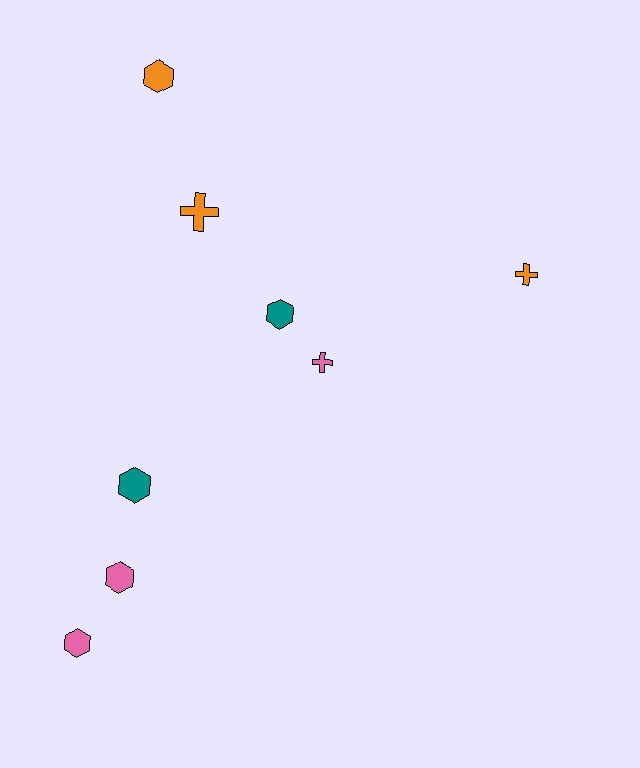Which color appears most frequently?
Pink, with 3 objects.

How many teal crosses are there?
There are no teal crosses.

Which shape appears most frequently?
Hexagon, with 5 objects.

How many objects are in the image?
There are 8 objects.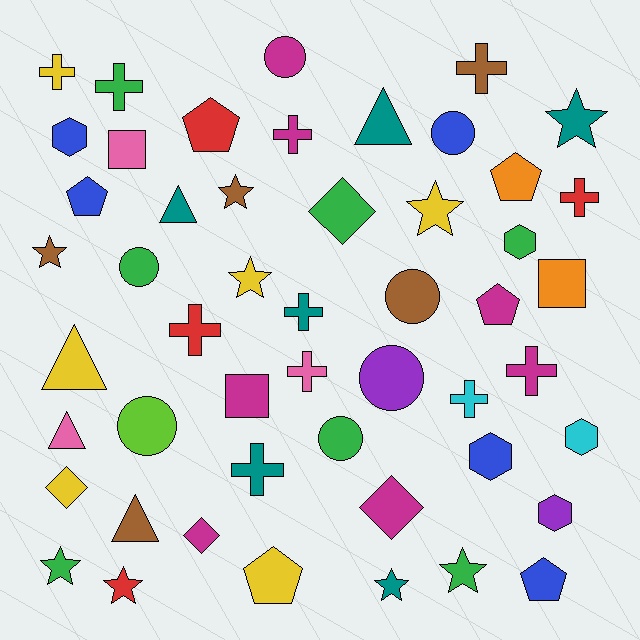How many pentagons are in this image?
There are 6 pentagons.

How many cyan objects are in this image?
There are 2 cyan objects.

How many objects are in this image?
There are 50 objects.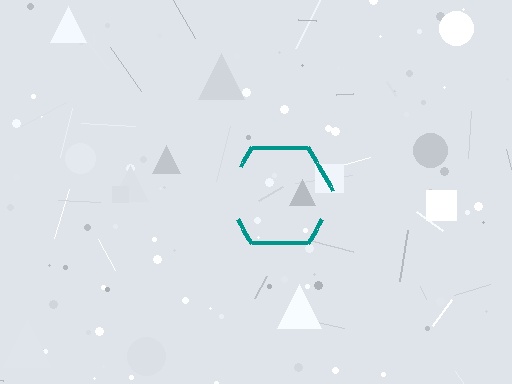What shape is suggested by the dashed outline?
The dashed outline suggests a hexagon.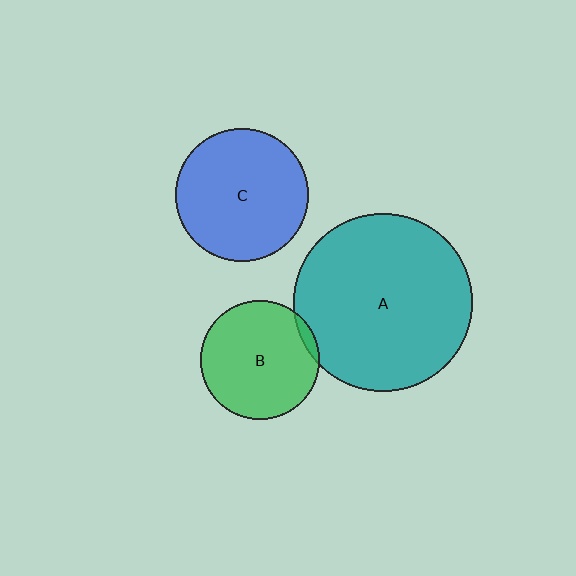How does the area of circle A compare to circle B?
Approximately 2.3 times.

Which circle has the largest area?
Circle A (teal).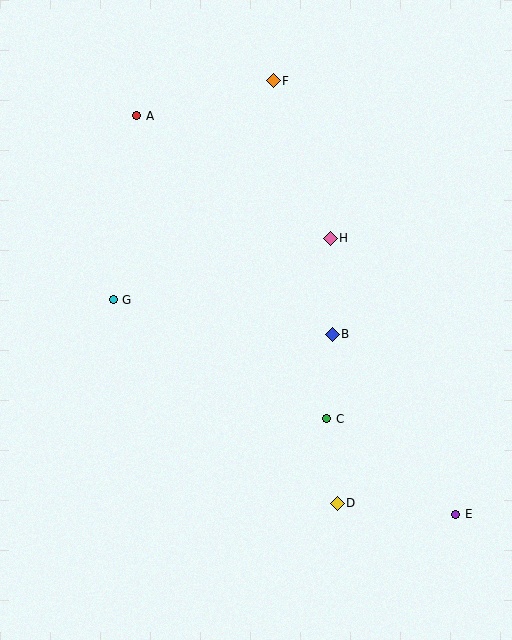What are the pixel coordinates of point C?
Point C is at (327, 419).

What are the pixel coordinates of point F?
Point F is at (273, 81).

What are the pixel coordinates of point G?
Point G is at (113, 300).